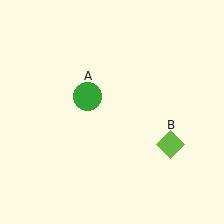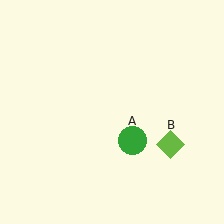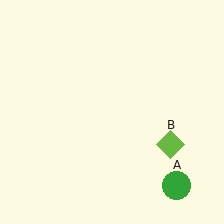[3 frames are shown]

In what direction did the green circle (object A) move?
The green circle (object A) moved down and to the right.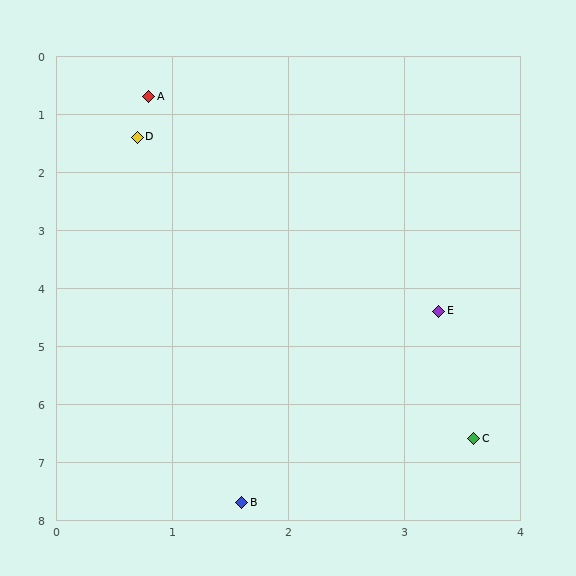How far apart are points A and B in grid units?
Points A and B are about 7.0 grid units apart.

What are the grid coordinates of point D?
Point D is at approximately (0.7, 1.4).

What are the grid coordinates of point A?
Point A is at approximately (0.8, 0.7).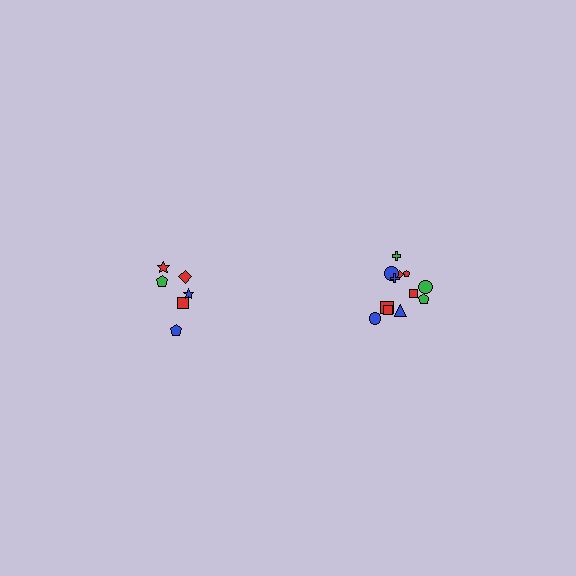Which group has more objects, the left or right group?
The right group.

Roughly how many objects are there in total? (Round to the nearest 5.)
Roughly 20 objects in total.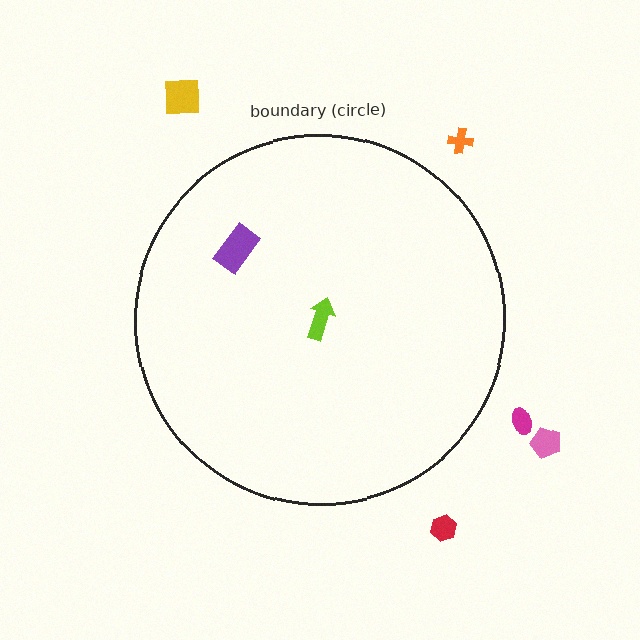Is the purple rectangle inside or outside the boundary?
Inside.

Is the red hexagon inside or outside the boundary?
Outside.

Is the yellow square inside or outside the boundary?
Outside.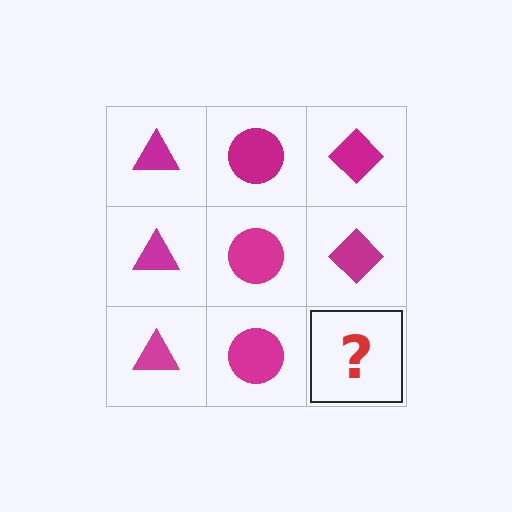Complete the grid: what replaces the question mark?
The question mark should be replaced with a magenta diamond.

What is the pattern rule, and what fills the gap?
The rule is that each column has a consistent shape. The gap should be filled with a magenta diamond.